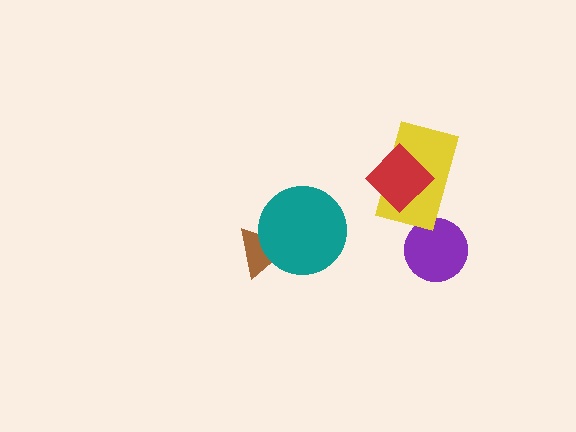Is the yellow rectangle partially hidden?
Yes, it is partially covered by another shape.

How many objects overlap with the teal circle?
1 object overlaps with the teal circle.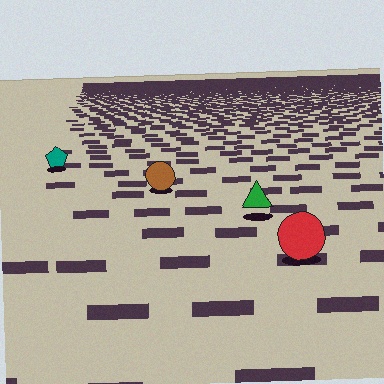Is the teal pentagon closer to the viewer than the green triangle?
No. The green triangle is closer — you can tell from the texture gradient: the ground texture is coarser near it.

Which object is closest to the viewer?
The red circle is closest. The texture marks near it are larger and more spread out.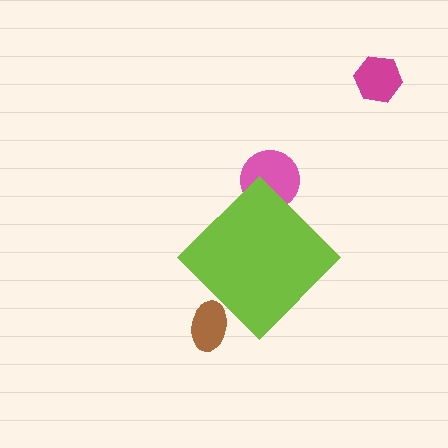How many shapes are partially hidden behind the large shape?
2 shapes are partially hidden.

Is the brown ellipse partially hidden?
Yes, the brown ellipse is partially hidden behind the lime diamond.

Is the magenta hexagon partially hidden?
No, the magenta hexagon is fully visible.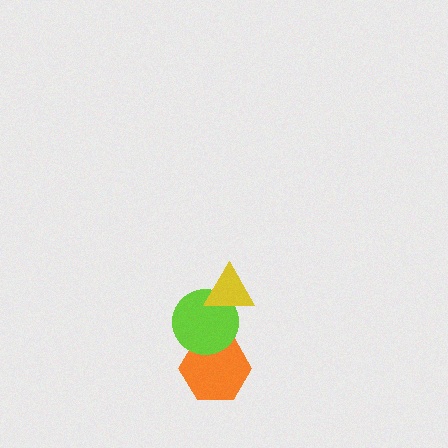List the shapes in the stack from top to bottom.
From top to bottom: the yellow triangle, the lime circle, the orange hexagon.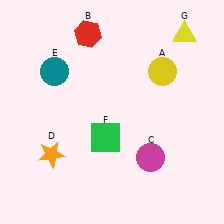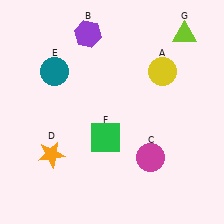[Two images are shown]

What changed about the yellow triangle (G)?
In Image 1, G is yellow. In Image 2, it changed to lime.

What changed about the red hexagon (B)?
In Image 1, B is red. In Image 2, it changed to purple.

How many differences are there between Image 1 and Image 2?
There are 2 differences between the two images.